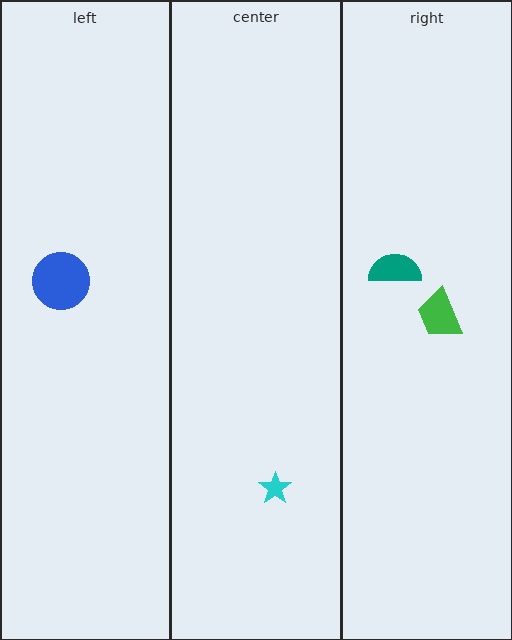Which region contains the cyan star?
The center region.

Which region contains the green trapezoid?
The right region.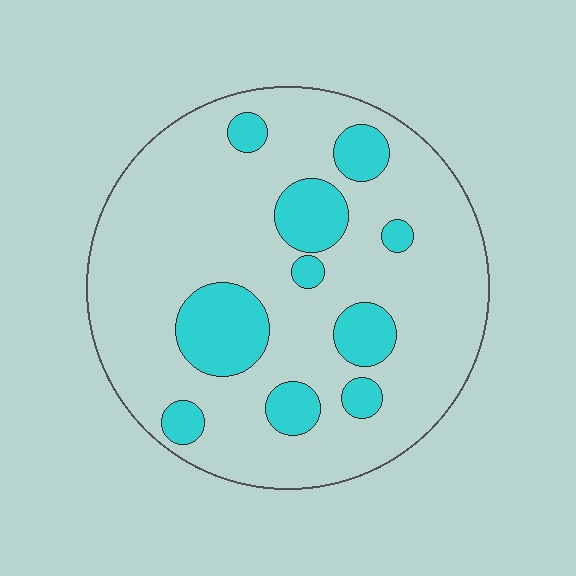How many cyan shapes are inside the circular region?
10.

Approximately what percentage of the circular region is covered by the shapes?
Approximately 20%.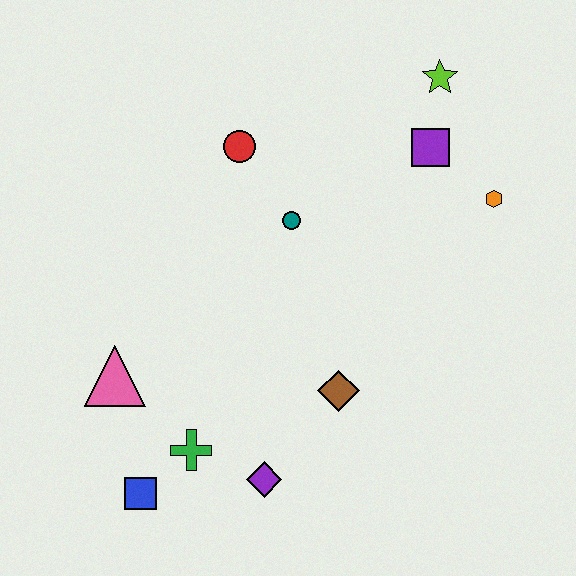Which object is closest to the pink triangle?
The green cross is closest to the pink triangle.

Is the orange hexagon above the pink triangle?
Yes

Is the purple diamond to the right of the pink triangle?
Yes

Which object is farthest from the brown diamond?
The lime star is farthest from the brown diamond.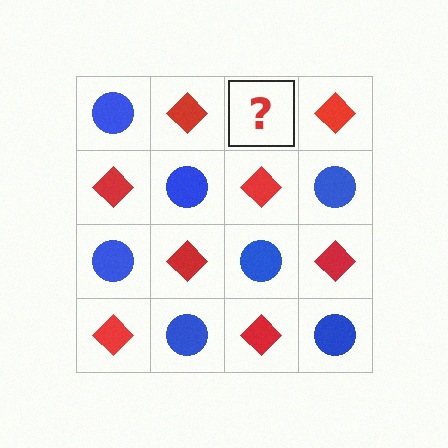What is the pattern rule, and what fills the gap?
The rule is that it alternates blue circle and red diamond in a checkerboard pattern. The gap should be filled with a blue circle.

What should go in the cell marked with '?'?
The missing cell should contain a blue circle.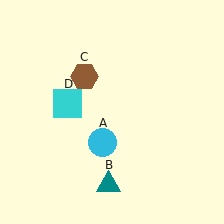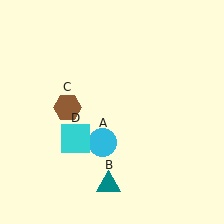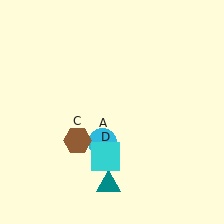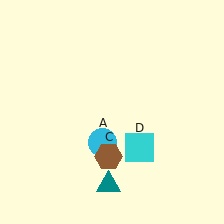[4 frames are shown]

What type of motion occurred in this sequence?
The brown hexagon (object C), cyan square (object D) rotated counterclockwise around the center of the scene.